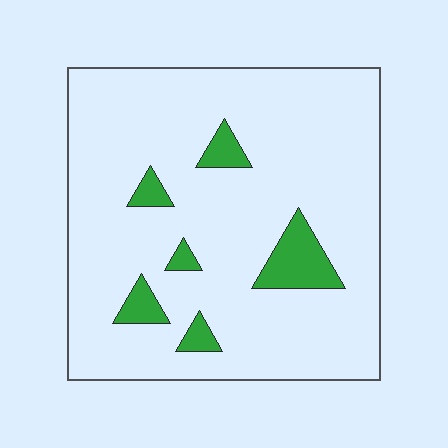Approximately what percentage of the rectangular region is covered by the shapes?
Approximately 10%.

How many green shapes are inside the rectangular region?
6.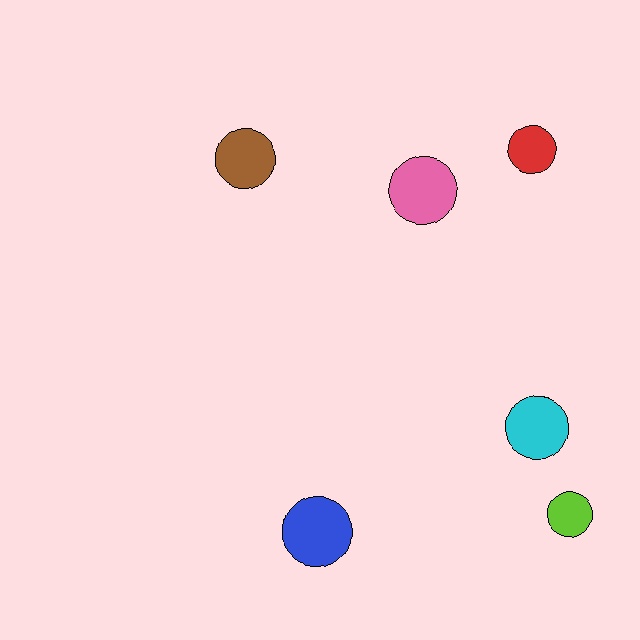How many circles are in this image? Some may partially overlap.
There are 6 circles.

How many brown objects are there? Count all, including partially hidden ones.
There is 1 brown object.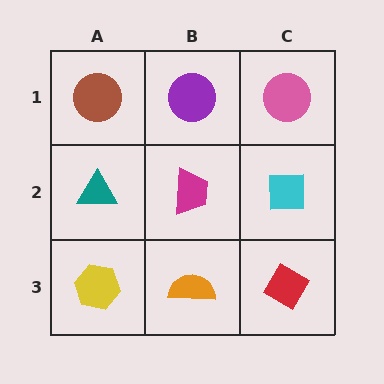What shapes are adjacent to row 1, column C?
A cyan square (row 2, column C), a purple circle (row 1, column B).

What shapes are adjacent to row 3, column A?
A teal triangle (row 2, column A), an orange semicircle (row 3, column B).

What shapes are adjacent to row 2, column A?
A brown circle (row 1, column A), a yellow hexagon (row 3, column A), a magenta trapezoid (row 2, column B).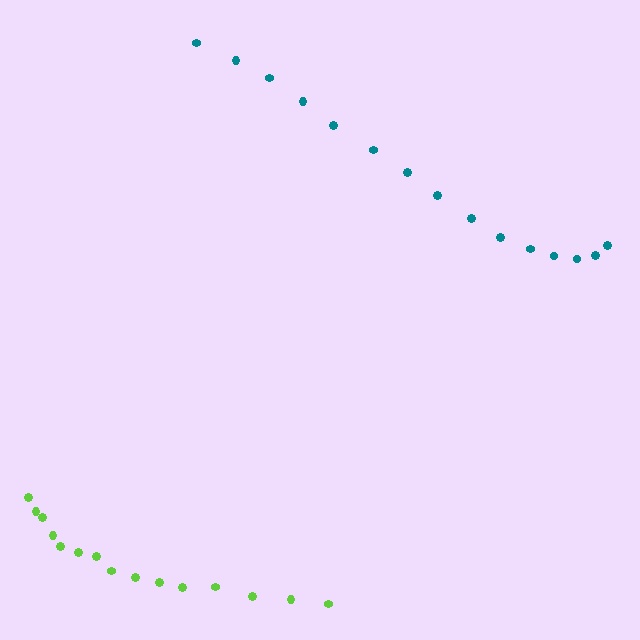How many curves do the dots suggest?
There are 2 distinct paths.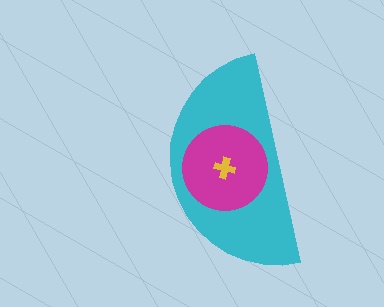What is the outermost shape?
The cyan semicircle.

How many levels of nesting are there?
3.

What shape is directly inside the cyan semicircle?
The magenta circle.